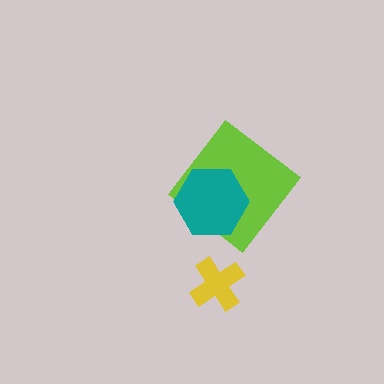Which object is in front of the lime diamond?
The teal hexagon is in front of the lime diamond.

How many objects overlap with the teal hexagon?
1 object overlaps with the teal hexagon.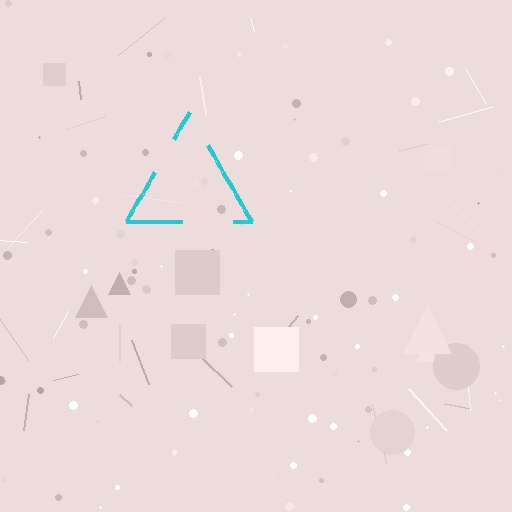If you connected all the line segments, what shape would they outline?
They would outline a triangle.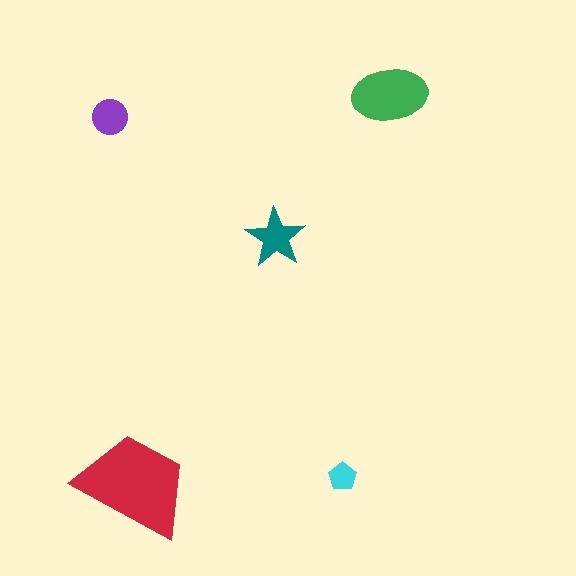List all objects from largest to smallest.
The red trapezoid, the green ellipse, the teal star, the purple circle, the cyan pentagon.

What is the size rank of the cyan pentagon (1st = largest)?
5th.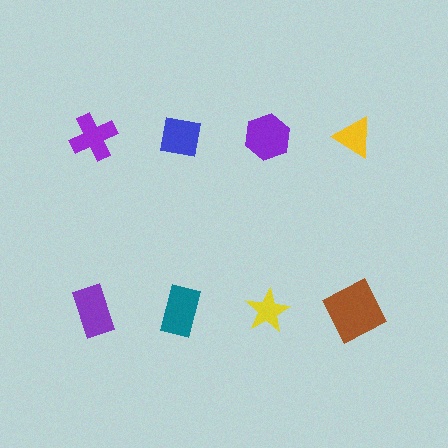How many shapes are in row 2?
4 shapes.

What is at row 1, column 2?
A blue square.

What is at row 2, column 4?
A brown square.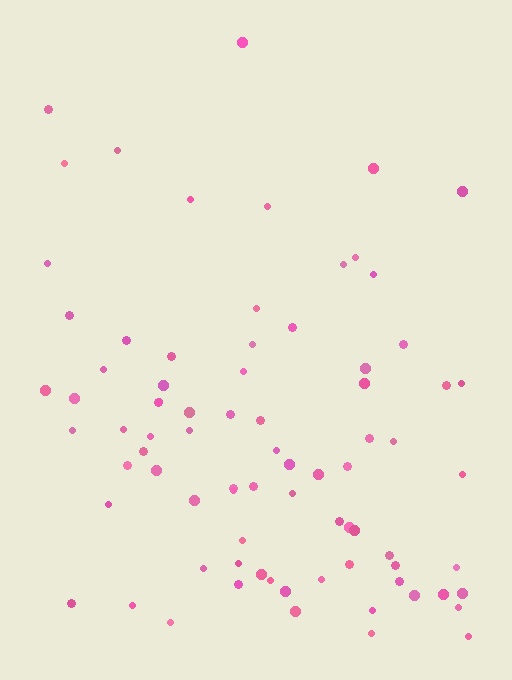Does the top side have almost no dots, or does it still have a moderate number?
Still a moderate number, just noticeably fewer than the bottom.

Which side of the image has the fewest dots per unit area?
The top.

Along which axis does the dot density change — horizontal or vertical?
Vertical.